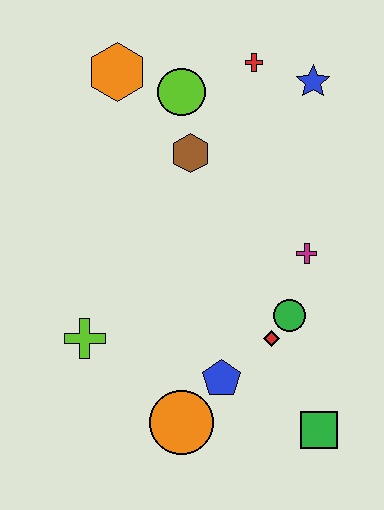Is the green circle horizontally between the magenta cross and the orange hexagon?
Yes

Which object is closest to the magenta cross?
The green circle is closest to the magenta cross.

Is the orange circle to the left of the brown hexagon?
Yes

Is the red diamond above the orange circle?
Yes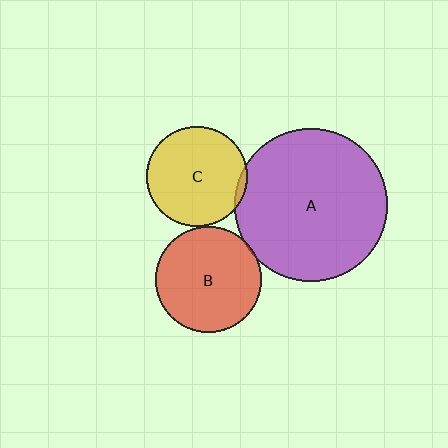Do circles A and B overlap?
Yes.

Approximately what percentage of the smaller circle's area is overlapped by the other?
Approximately 5%.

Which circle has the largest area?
Circle A (purple).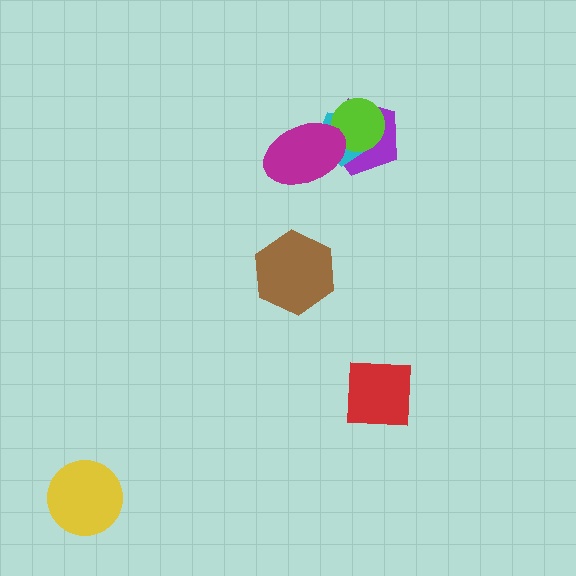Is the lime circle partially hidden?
Yes, it is partially covered by another shape.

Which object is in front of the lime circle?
The magenta ellipse is in front of the lime circle.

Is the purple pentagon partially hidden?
Yes, it is partially covered by another shape.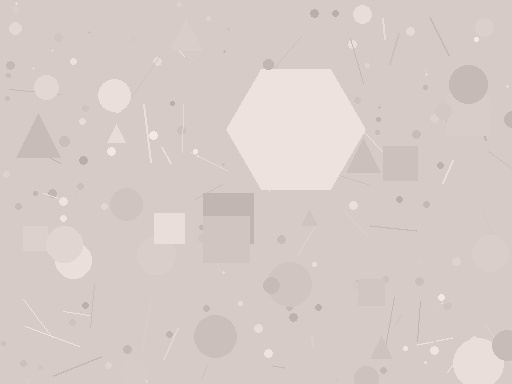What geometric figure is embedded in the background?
A hexagon is embedded in the background.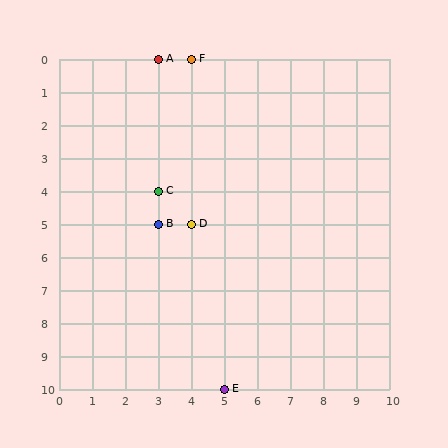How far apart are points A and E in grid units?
Points A and E are 2 columns and 10 rows apart (about 10.2 grid units diagonally).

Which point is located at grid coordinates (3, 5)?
Point B is at (3, 5).